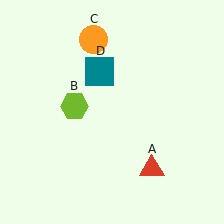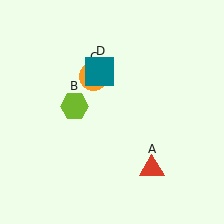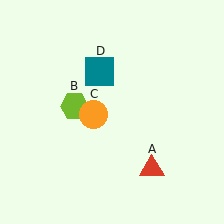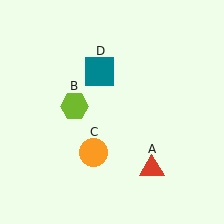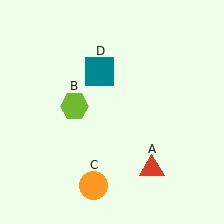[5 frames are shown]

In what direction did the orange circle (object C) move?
The orange circle (object C) moved down.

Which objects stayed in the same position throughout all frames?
Red triangle (object A) and lime hexagon (object B) and teal square (object D) remained stationary.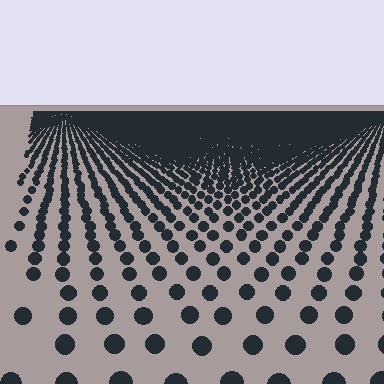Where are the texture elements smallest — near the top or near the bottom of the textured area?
Near the top.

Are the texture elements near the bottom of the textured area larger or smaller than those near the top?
Larger. Near the bottom, elements are closer to the viewer and appear at a bigger on-screen size.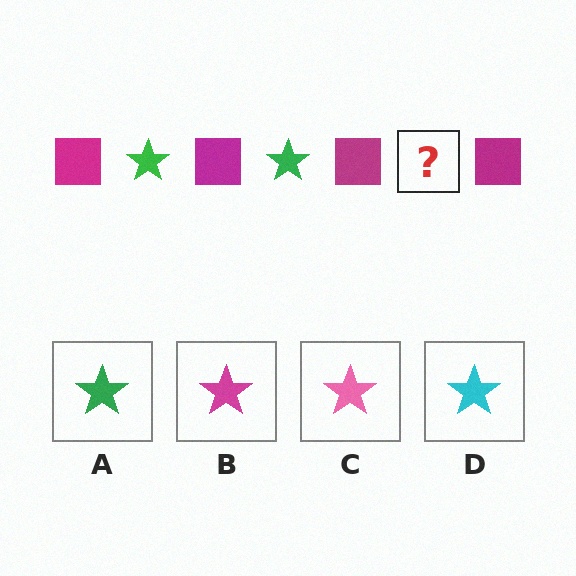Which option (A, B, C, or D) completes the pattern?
A.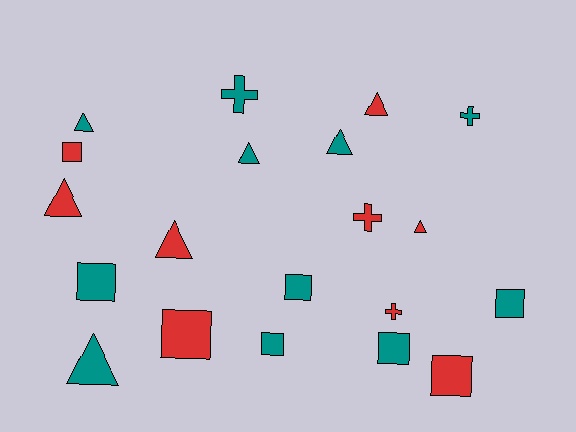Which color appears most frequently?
Teal, with 11 objects.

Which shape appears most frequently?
Triangle, with 8 objects.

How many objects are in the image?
There are 20 objects.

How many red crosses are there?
There are 2 red crosses.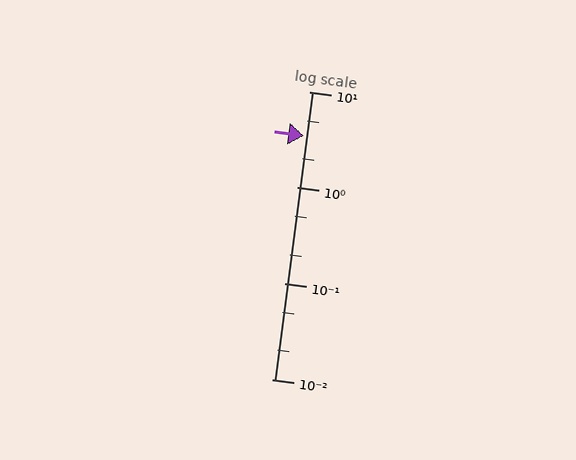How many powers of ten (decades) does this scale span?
The scale spans 3 decades, from 0.01 to 10.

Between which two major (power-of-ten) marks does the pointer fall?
The pointer is between 1 and 10.